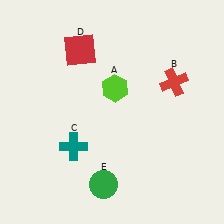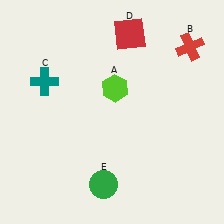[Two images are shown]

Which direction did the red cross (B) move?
The red cross (B) moved up.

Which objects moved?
The objects that moved are: the red cross (B), the teal cross (C), the red square (D).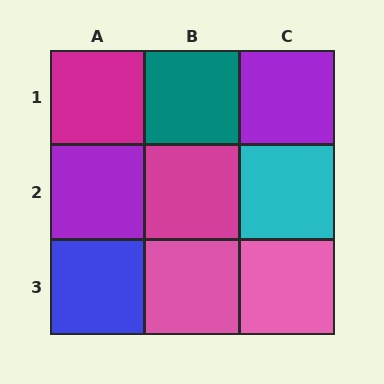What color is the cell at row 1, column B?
Teal.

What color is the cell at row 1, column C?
Purple.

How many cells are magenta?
2 cells are magenta.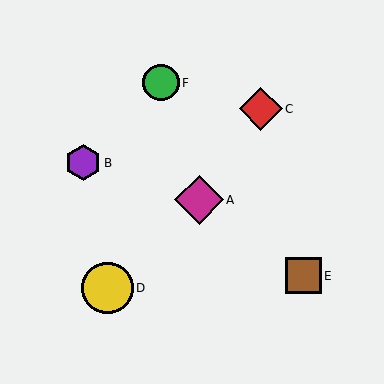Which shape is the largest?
The yellow circle (labeled D) is the largest.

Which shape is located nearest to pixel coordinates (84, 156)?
The purple hexagon (labeled B) at (83, 163) is nearest to that location.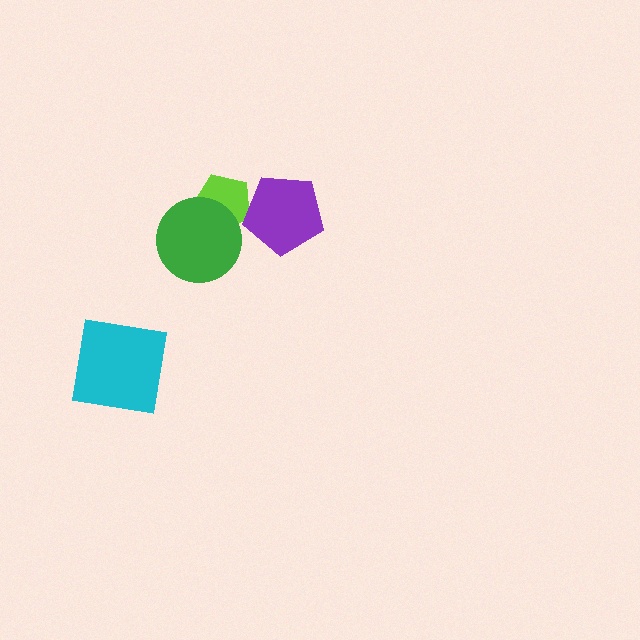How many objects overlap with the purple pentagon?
1 object overlaps with the purple pentagon.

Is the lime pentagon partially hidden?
Yes, it is partially covered by another shape.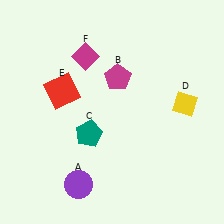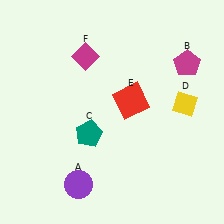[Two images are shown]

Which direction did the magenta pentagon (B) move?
The magenta pentagon (B) moved right.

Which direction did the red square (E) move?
The red square (E) moved right.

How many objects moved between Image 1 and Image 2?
2 objects moved between the two images.